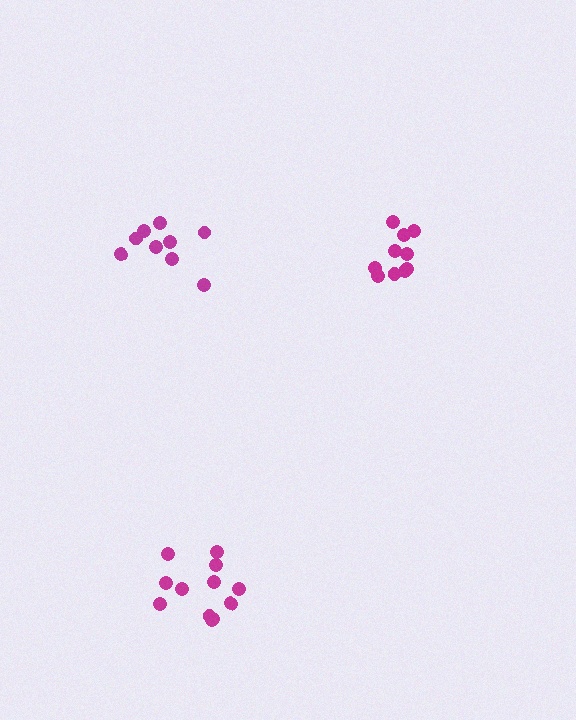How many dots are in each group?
Group 1: 9 dots, Group 2: 10 dots, Group 3: 12 dots (31 total).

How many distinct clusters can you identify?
There are 3 distinct clusters.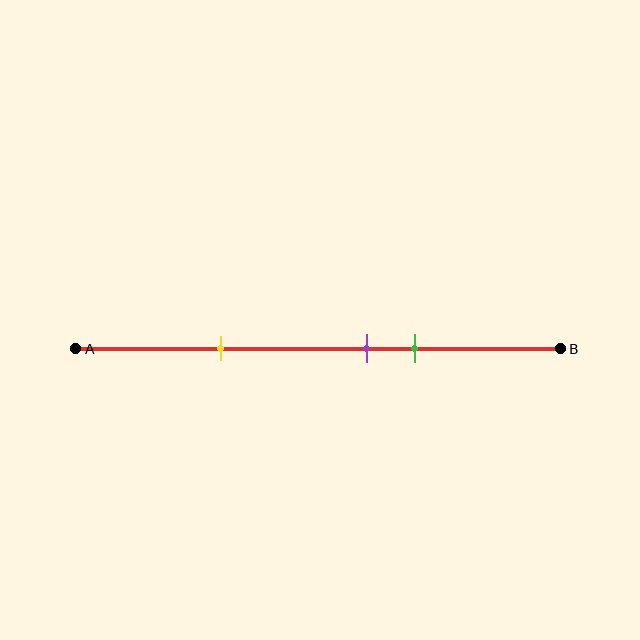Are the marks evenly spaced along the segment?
No, the marks are not evenly spaced.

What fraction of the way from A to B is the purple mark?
The purple mark is approximately 60% (0.6) of the way from A to B.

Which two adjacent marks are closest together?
The purple and green marks are the closest adjacent pair.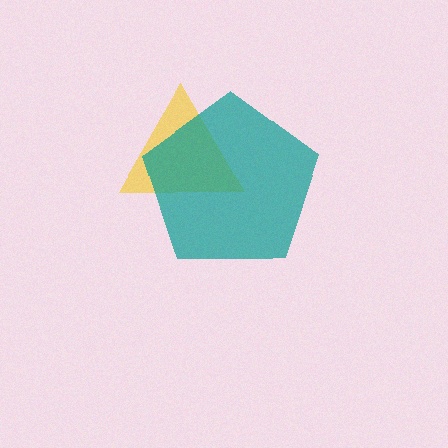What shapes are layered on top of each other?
The layered shapes are: a yellow triangle, a teal pentagon.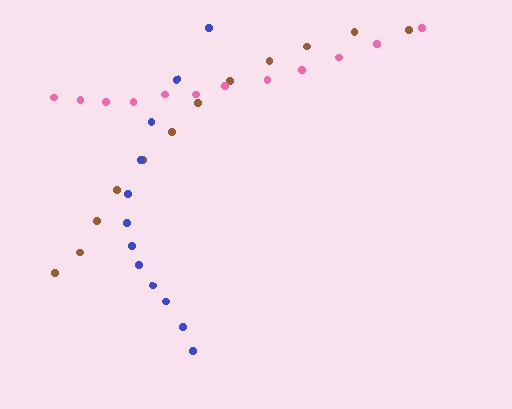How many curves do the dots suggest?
There are 3 distinct paths.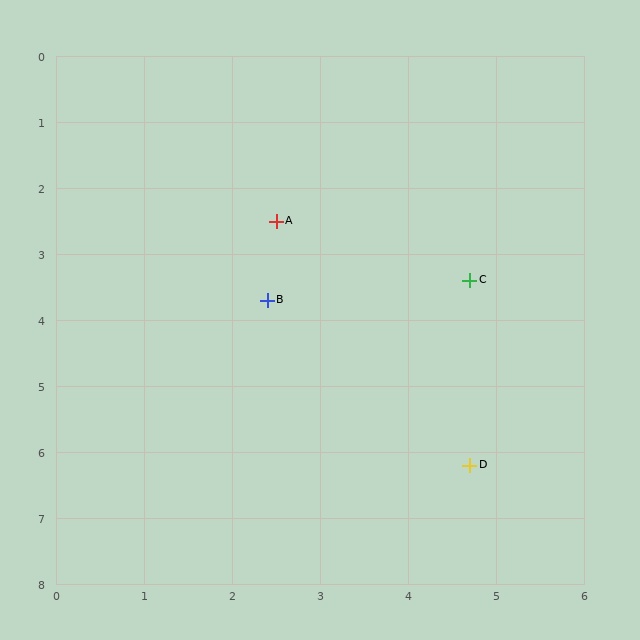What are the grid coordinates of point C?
Point C is at approximately (4.7, 3.4).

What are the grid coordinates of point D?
Point D is at approximately (4.7, 6.2).